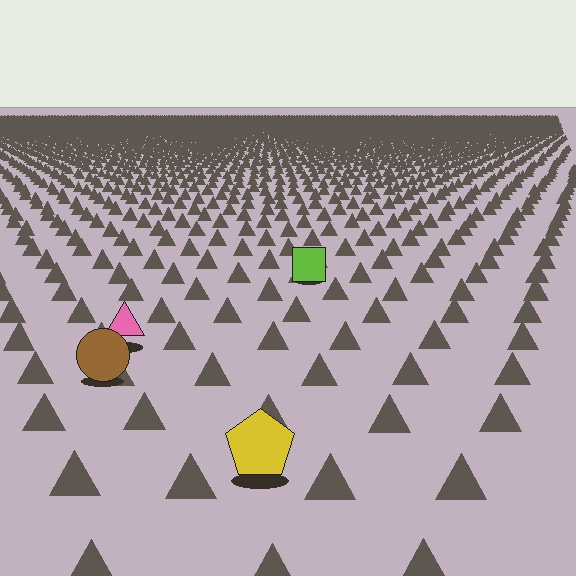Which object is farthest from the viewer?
The lime square is farthest from the viewer. It appears smaller and the ground texture around it is denser.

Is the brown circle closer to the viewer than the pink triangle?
Yes. The brown circle is closer — you can tell from the texture gradient: the ground texture is coarser near it.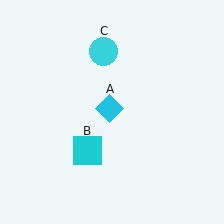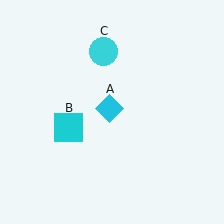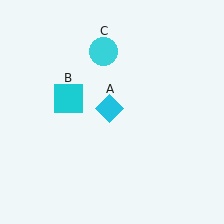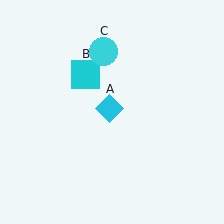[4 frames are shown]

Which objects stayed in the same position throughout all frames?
Cyan diamond (object A) and cyan circle (object C) remained stationary.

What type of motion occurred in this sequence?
The cyan square (object B) rotated clockwise around the center of the scene.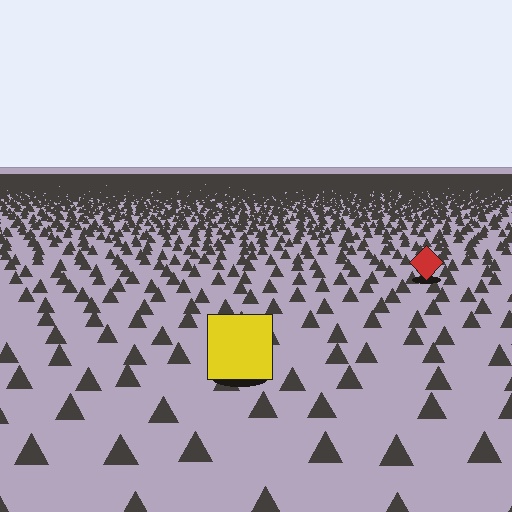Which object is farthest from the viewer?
The red diamond is farthest from the viewer. It appears smaller and the ground texture around it is denser.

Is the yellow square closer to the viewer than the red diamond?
Yes. The yellow square is closer — you can tell from the texture gradient: the ground texture is coarser near it.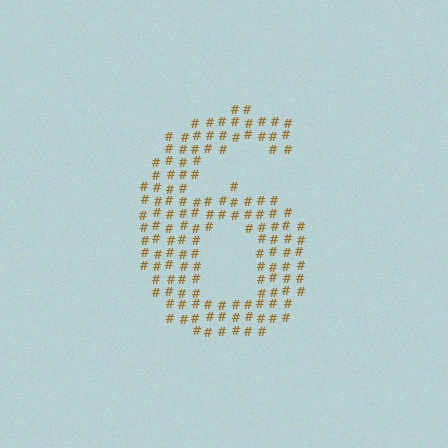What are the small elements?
The small elements are hash symbols.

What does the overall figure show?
The overall figure shows the digit 6.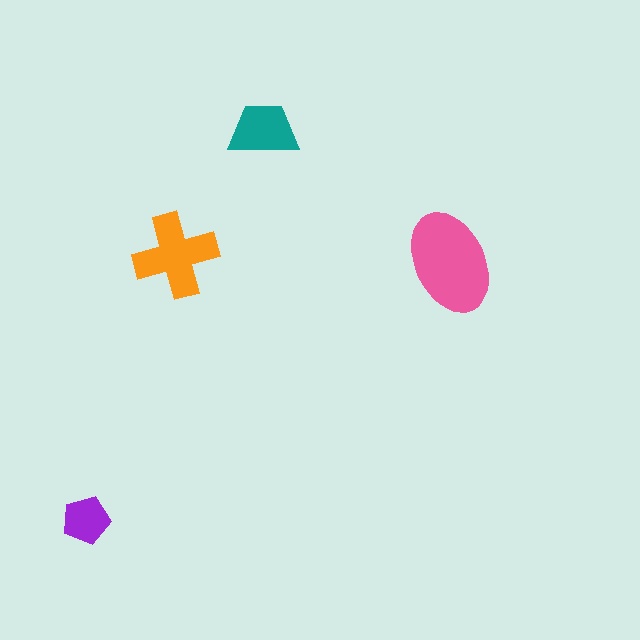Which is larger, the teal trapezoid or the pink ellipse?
The pink ellipse.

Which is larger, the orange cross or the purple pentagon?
The orange cross.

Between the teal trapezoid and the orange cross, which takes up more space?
The orange cross.